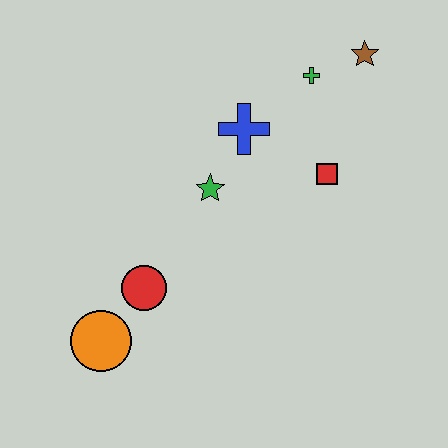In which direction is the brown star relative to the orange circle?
The brown star is above the orange circle.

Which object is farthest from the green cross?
The orange circle is farthest from the green cross.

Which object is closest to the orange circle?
The red circle is closest to the orange circle.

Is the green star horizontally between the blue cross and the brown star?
No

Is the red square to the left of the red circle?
No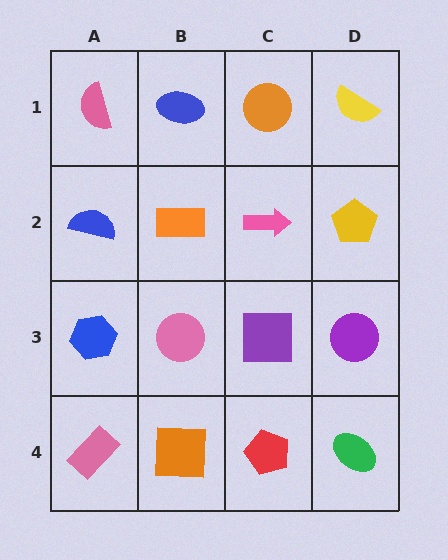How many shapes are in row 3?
4 shapes.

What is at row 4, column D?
A green ellipse.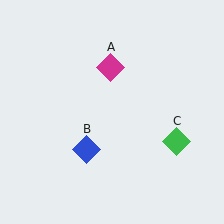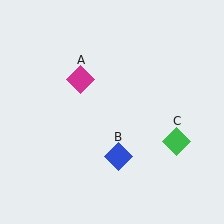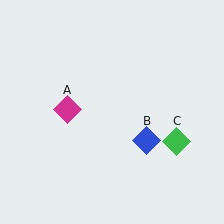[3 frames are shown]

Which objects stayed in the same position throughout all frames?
Green diamond (object C) remained stationary.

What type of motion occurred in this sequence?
The magenta diamond (object A), blue diamond (object B) rotated counterclockwise around the center of the scene.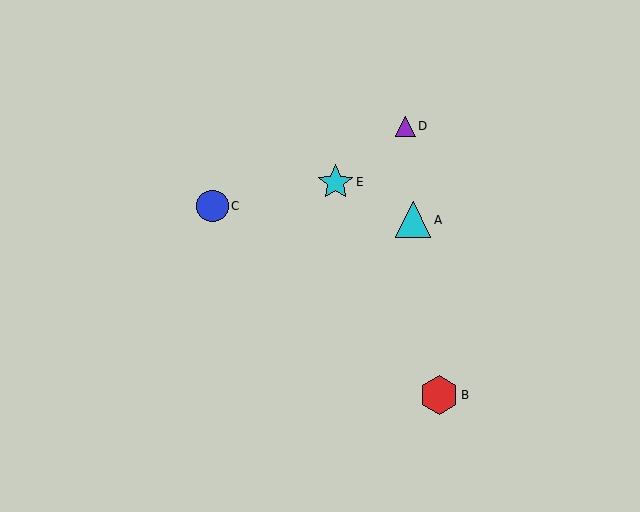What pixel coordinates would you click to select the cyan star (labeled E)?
Click at (336, 182) to select the cyan star E.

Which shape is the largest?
The red hexagon (labeled B) is the largest.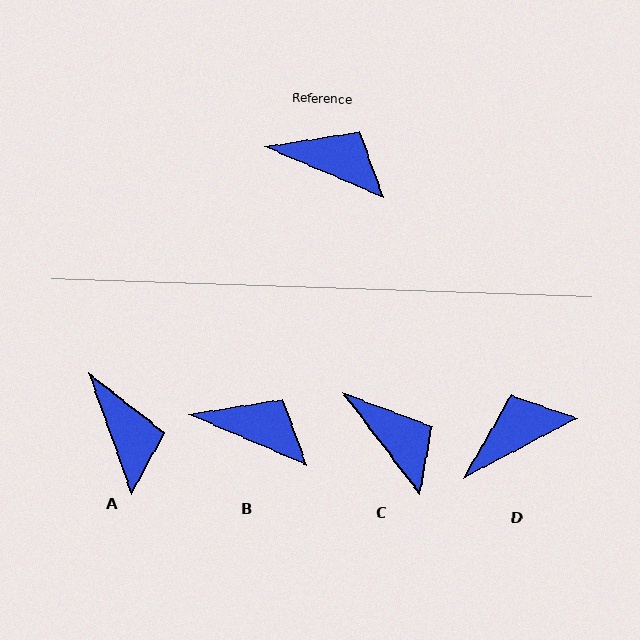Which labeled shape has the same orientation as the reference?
B.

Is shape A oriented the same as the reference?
No, it is off by about 47 degrees.